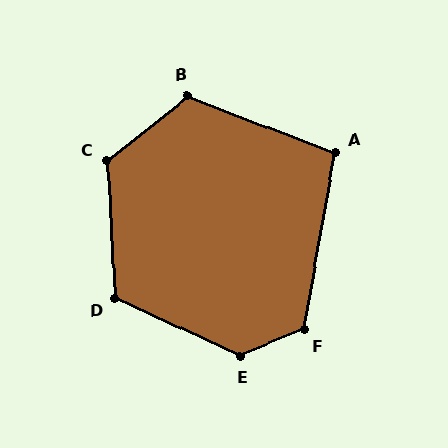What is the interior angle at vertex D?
Approximately 117 degrees (obtuse).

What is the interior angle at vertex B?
Approximately 121 degrees (obtuse).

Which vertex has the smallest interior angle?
A, at approximately 101 degrees.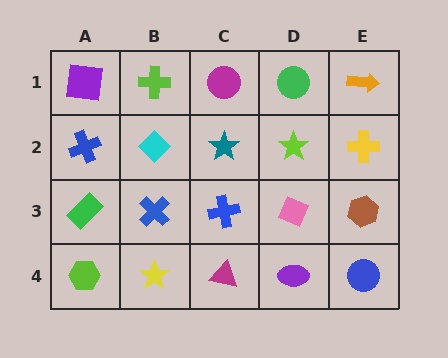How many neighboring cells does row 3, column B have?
4.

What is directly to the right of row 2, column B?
A teal star.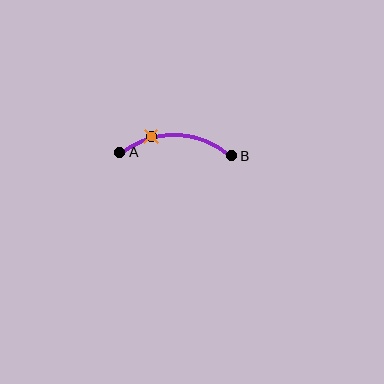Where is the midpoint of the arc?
The arc midpoint is the point on the curve farthest from the straight line joining A and B. It sits above that line.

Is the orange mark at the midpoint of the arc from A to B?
No. The orange mark lies on the arc but is closer to endpoint A. The arc midpoint would be at the point on the curve equidistant along the arc from both A and B.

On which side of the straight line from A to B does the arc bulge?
The arc bulges above the straight line connecting A and B.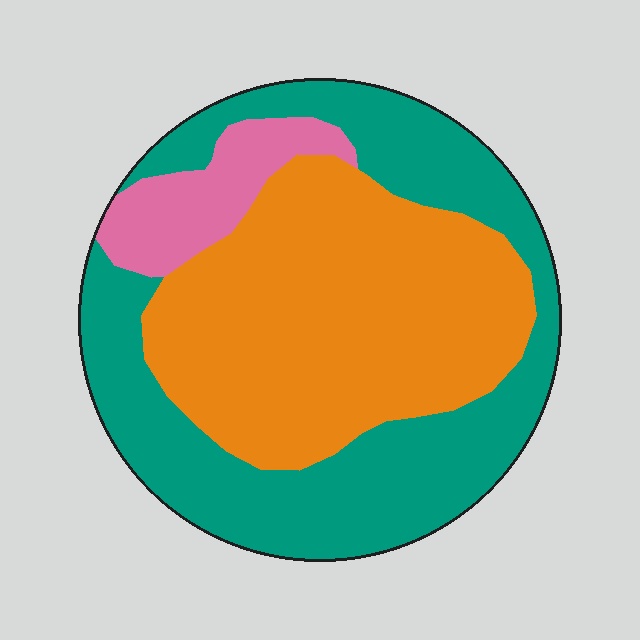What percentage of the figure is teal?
Teal takes up between a quarter and a half of the figure.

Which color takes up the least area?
Pink, at roughly 10%.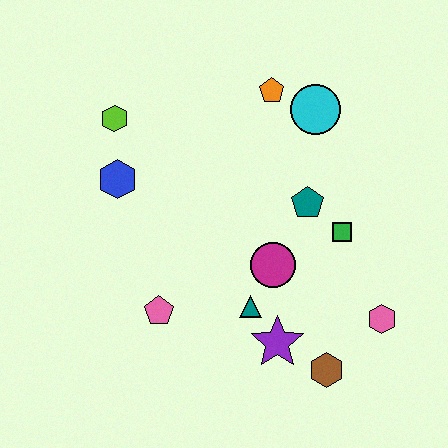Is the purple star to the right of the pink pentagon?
Yes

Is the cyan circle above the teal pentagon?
Yes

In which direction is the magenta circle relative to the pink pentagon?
The magenta circle is to the right of the pink pentagon.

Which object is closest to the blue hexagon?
The lime hexagon is closest to the blue hexagon.